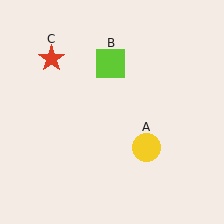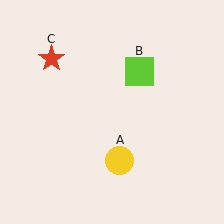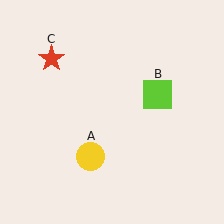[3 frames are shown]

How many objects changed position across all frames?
2 objects changed position: yellow circle (object A), lime square (object B).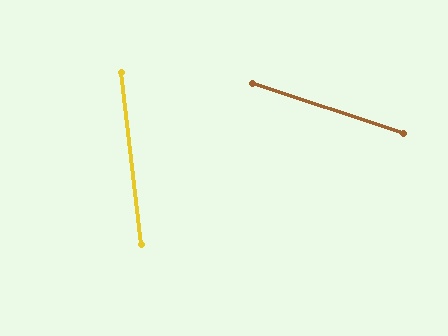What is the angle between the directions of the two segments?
Approximately 65 degrees.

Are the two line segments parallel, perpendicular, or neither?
Neither parallel nor perpendicular — they differ by about 65°.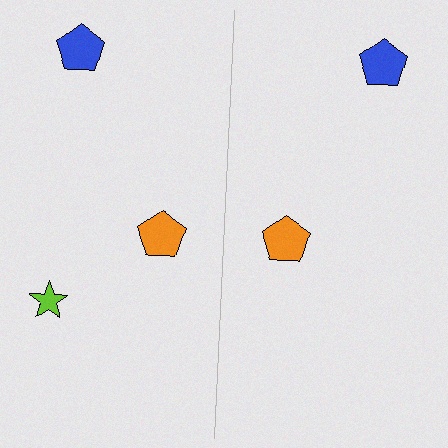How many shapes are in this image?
There are 5 shapes in this image.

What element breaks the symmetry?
A lime star is missing from the right side.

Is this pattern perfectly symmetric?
No, the pattern is not perfectly symmetric. A lime star is missing from the right side.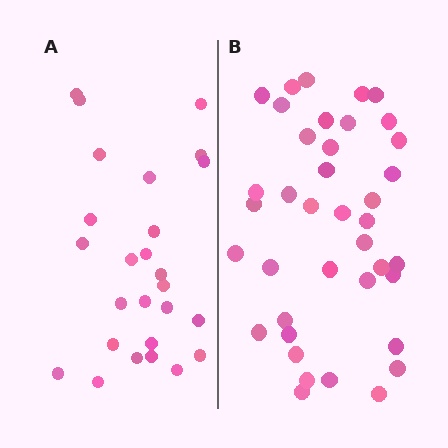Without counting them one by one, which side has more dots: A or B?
Region B (the right region) has more dots.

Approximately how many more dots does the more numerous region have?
Region B has approximately 15 more dots than region A.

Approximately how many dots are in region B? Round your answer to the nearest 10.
About 40 dots. (The exact count is 39, which rounds to 40.)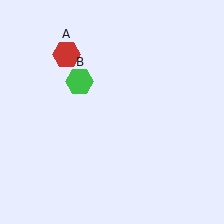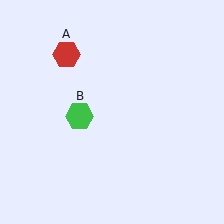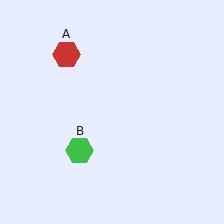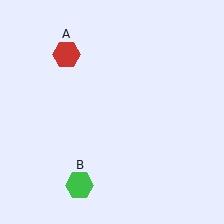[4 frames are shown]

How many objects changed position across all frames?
1 object changed position: green hexagon (object B).